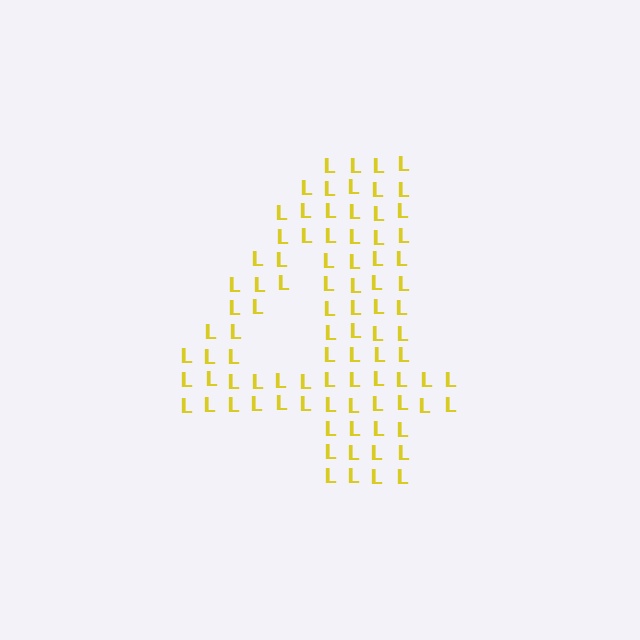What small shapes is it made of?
It is made of small letter L's.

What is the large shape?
The large shape is the digit 4.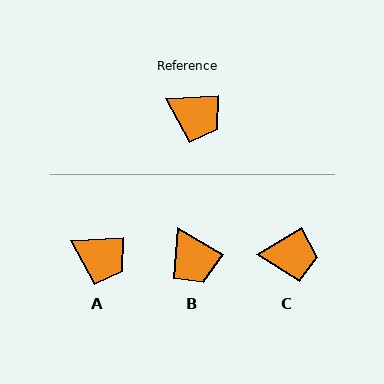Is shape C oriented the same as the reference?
No, it is off by about 29 degrees.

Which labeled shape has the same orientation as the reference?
A.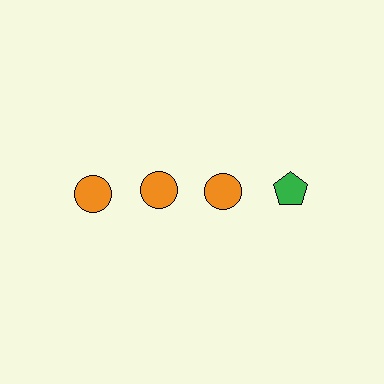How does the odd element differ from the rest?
It differs in both color (green instead of orange) and shape (pentagon instead of circle).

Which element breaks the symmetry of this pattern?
The green pentagon in the top row, second from right column breaks the symmetry. All other shapes are orange circles.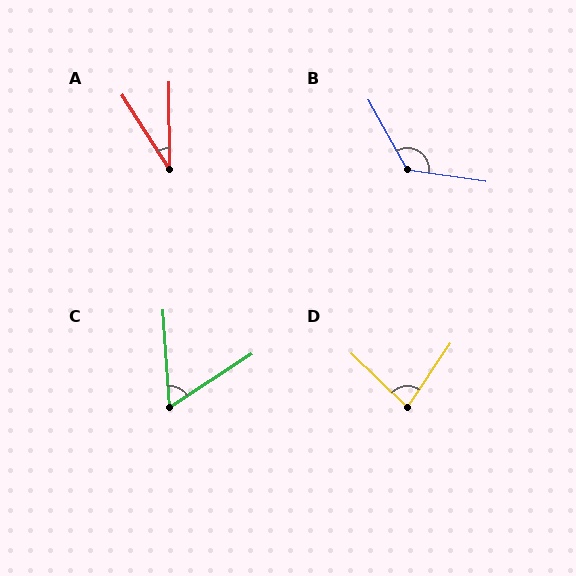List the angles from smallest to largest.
A (32°), C (61°), D (80°), B (128°).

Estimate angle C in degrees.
Approximately 61 degrees.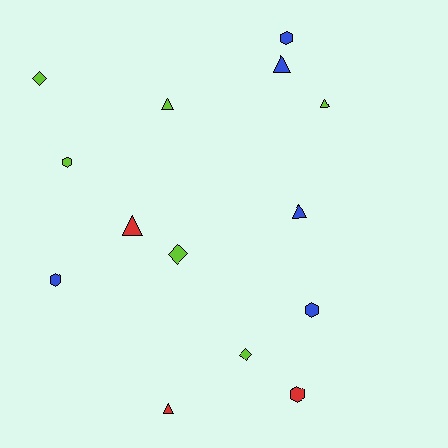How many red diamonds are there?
There are no red diamonds.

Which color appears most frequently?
Lime, with 6 objects.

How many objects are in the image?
There are 14 objects.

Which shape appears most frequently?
Triangle, with 6 objects.